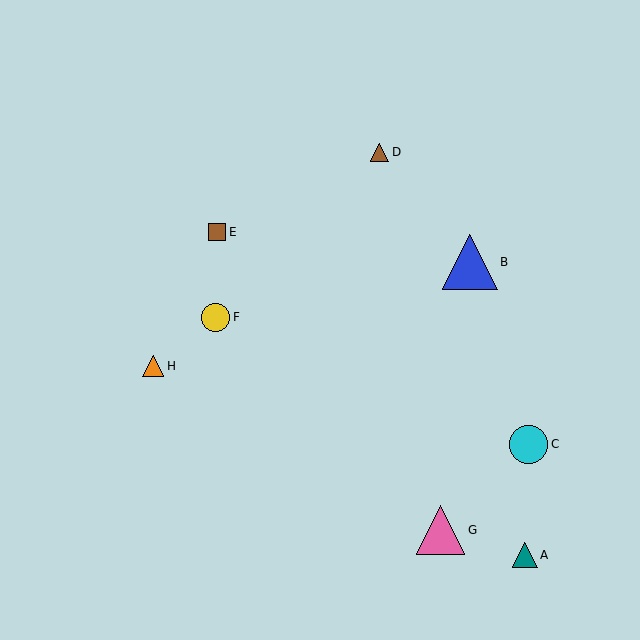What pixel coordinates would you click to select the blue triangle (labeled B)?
Click at (470, 262) to select the blue triangle B.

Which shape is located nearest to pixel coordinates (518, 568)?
The teal triangle (labeled A) at (525, 555) is nearest to that location.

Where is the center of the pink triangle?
The center of the pink triangle is at (440, 530).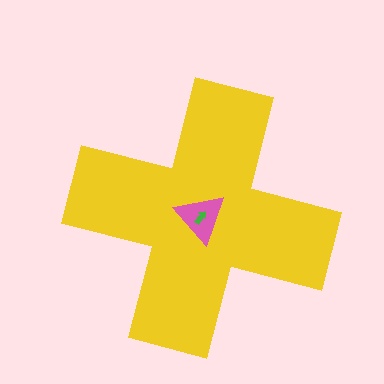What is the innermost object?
The green arrow.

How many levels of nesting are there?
3.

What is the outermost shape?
The yellow cross.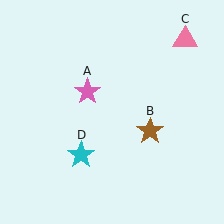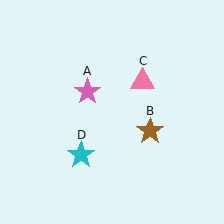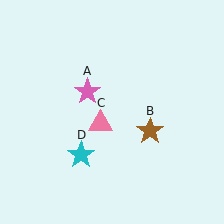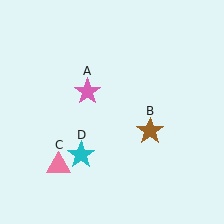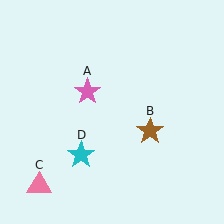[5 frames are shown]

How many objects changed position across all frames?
1 object changed position: pink triangle (object C).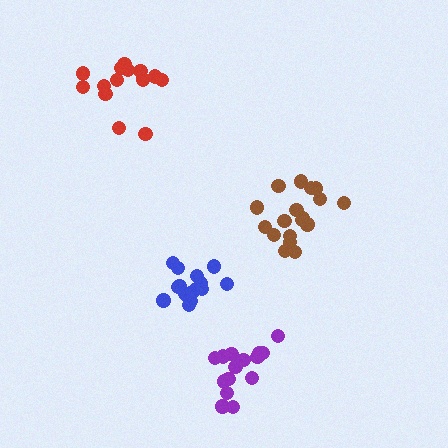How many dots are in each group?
Group 1: 18 dots, Group 2: 15 dots, Group 3: 14 dots, Group 4: 16 dots (63 total).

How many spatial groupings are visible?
There are 4 spatial groupings.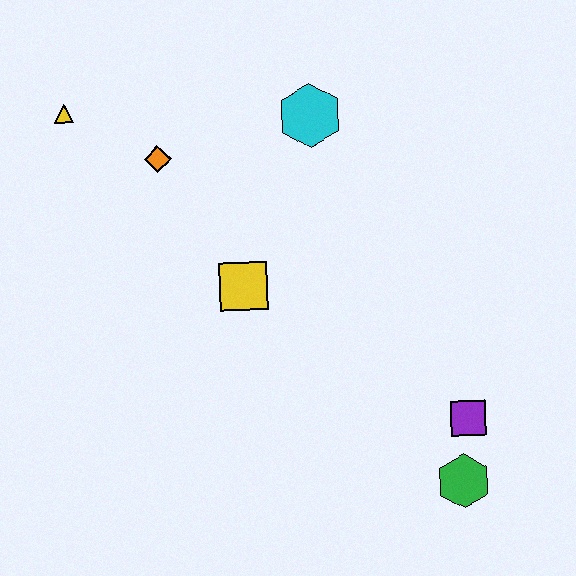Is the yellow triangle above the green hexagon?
Yes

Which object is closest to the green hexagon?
The purple square is closest to the green hexagon.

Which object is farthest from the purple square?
The yellow triangle is farthest from the purple square.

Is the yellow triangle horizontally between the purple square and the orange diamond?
No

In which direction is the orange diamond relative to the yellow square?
The orange diamond is above the yellow square.